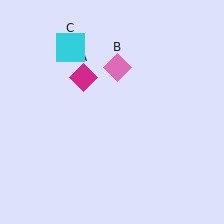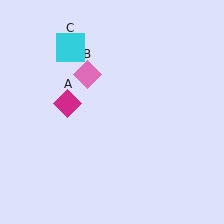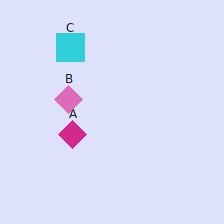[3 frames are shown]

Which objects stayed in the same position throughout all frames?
Cyan square (object C) remained stationary.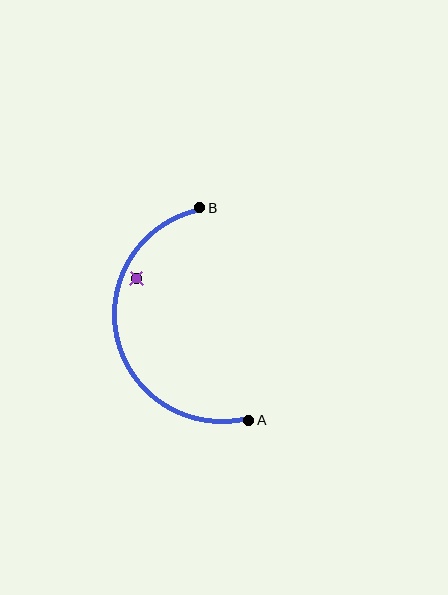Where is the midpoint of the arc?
The arc midpoint is the point on the curve farthest from the straight line joining A and B. It sits to the left of that line.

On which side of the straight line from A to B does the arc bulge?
The arc bulges to the left of the straight line connecting A and B.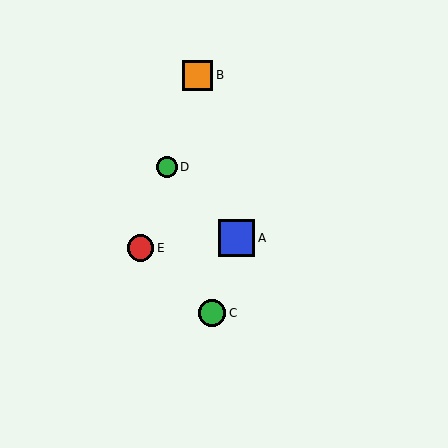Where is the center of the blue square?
The center of the blue square is at (237, 238).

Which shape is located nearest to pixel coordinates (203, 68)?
The orange square (labeled B) at (198, 75) is nearest to that location.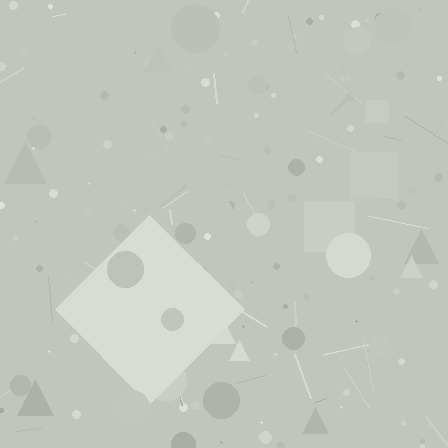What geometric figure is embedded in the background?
A diamond is embedded in the background.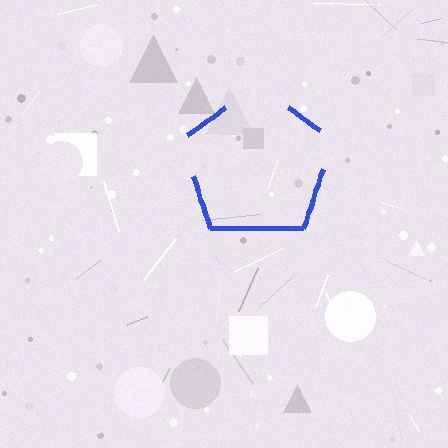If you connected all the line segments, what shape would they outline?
They would outline a pentagon.